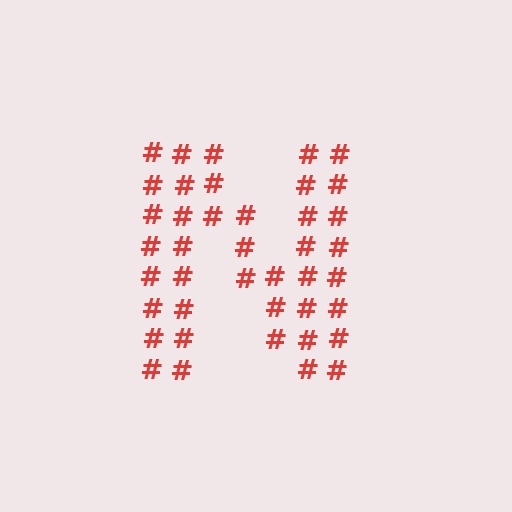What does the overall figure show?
The overall figure shows the letter N.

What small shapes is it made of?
It is made of small hash symbols.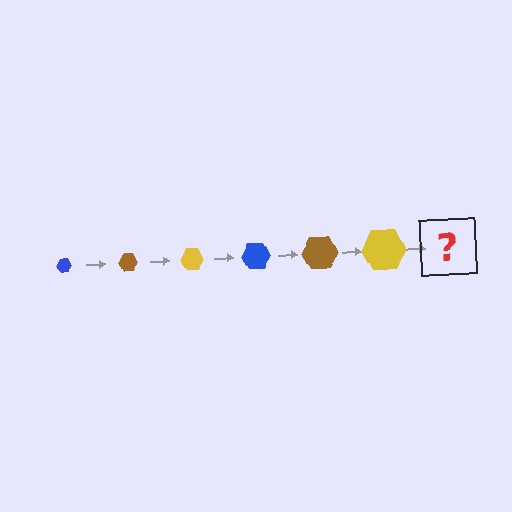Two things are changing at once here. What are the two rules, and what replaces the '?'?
The two rules are that the hexagon grows larger each step and the color cycles through blue, brown, and yellow. The '?' should be a blue hexagon, larger than the previous one.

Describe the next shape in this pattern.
It should be a blue hexagon, larger than the previous one.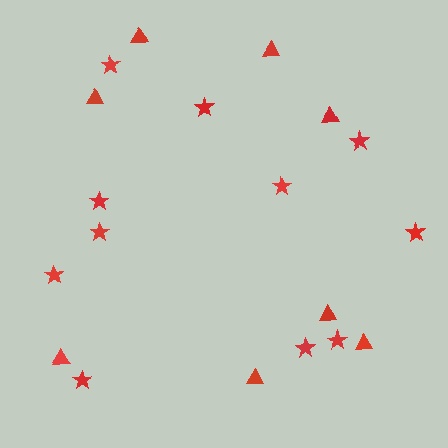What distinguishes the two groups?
There are 2 groups: one group of triangles (8) and one group of stars (11).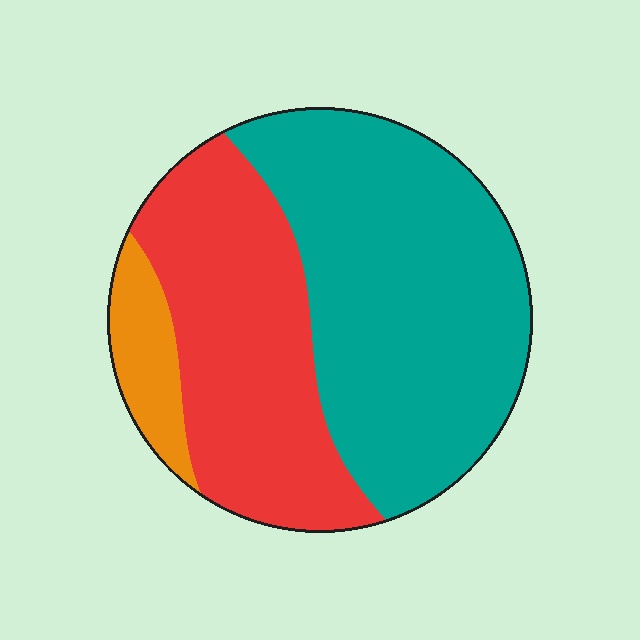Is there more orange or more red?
Red.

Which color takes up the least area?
Orange, at roughly 10%.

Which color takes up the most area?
Teal, at roughly 55%.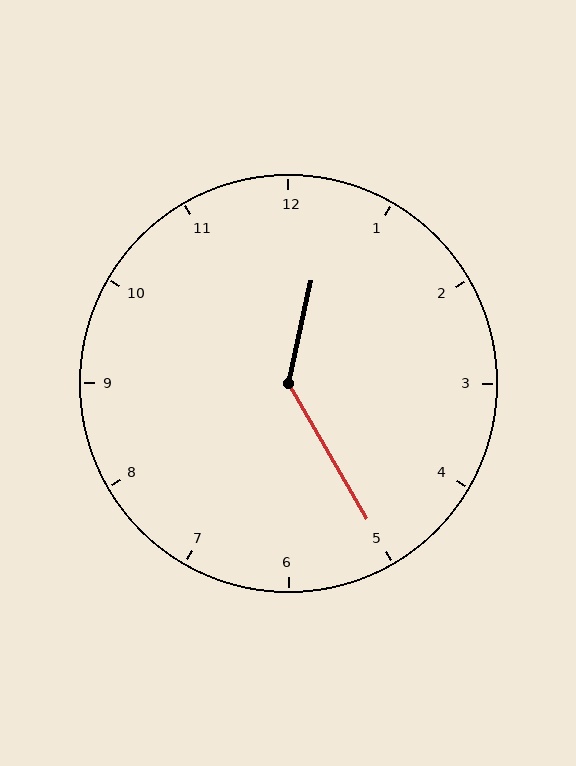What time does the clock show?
12:25.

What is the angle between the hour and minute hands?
Approximately 138 degrees.